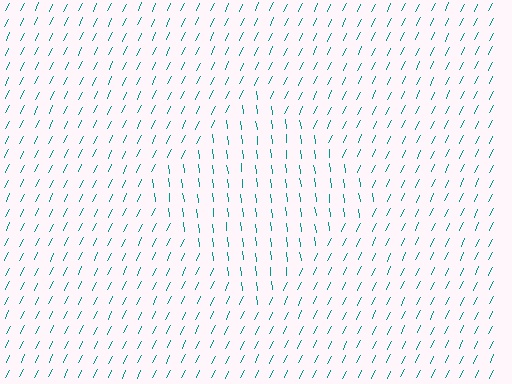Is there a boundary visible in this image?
Yes, there is a texture boundary formed by a change in line orientation.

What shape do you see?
I see a diamond.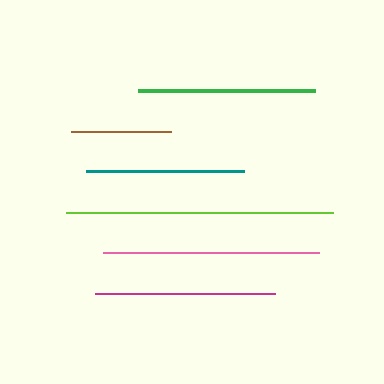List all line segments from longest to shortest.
From longest to shortest: lime, pink, magenta, green, teal, brown.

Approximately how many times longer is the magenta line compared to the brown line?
The magenta line is approximately 1.8 times the length of the brown line.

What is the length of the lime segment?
The lime segment is approximately 267 pixels long.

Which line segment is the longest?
The lime line is the longest at approximately 267 pixels.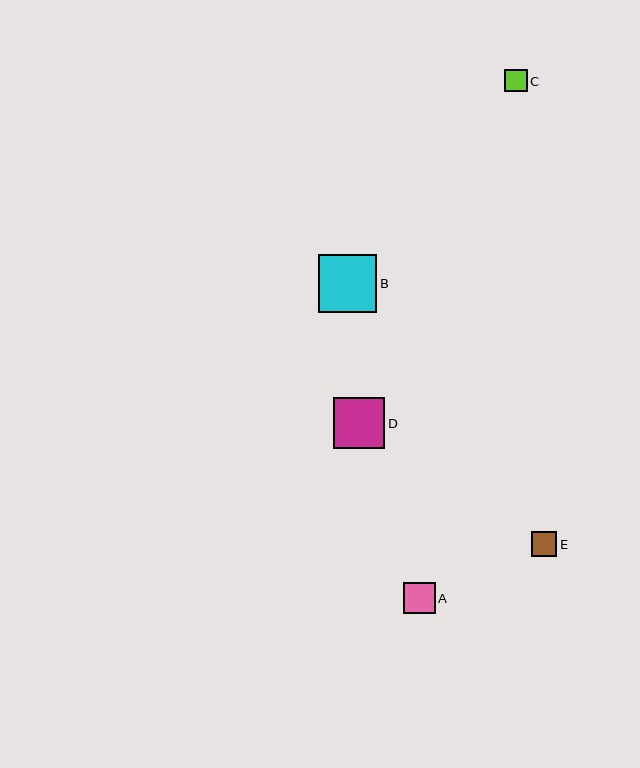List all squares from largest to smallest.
From largest to smallest: B, D, A, E, C.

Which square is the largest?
Square B is the largest with a size of approximately 58 pixels.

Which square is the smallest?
Square C is the smallest with a size of approximately 22 pixels.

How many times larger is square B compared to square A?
Square B is approximately 1.9 times the size of square A.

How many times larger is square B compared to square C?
Square B is approximately 2.6 times the size of square C.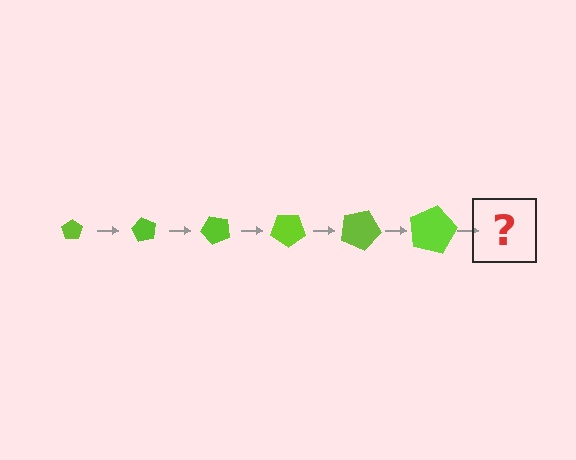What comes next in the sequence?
The next element should be a pentagon, larger than the previous one and rotated 360 degrees from the start.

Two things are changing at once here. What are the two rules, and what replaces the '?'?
The two rules are that the pentagon grows larger each step and it rotates 60 degrees each step. The '?' should be a pentagon, larger than the previous one and rotated 360 degrees from the start.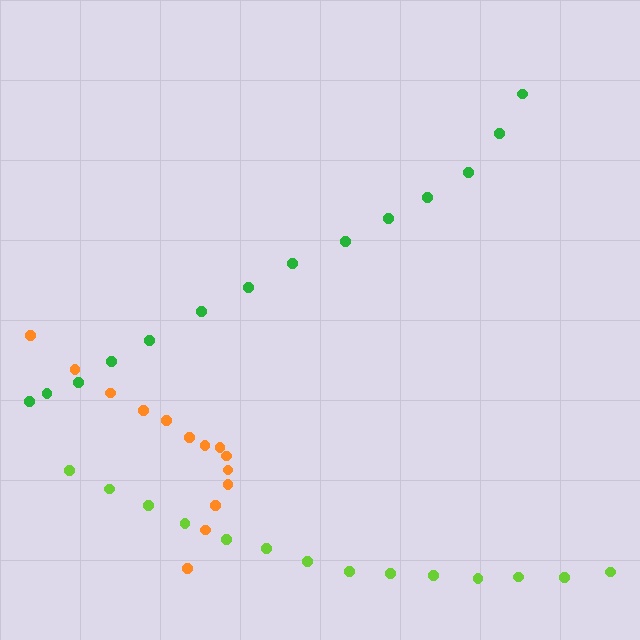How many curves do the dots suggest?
There are 3 distinct paths.